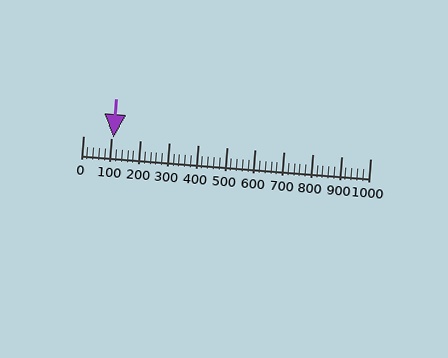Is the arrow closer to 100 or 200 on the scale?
The arrow is closer to 100.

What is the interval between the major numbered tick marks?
The major tick marks are spaced 100 units apart.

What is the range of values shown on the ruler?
The ruler shows values from 0 to 1000.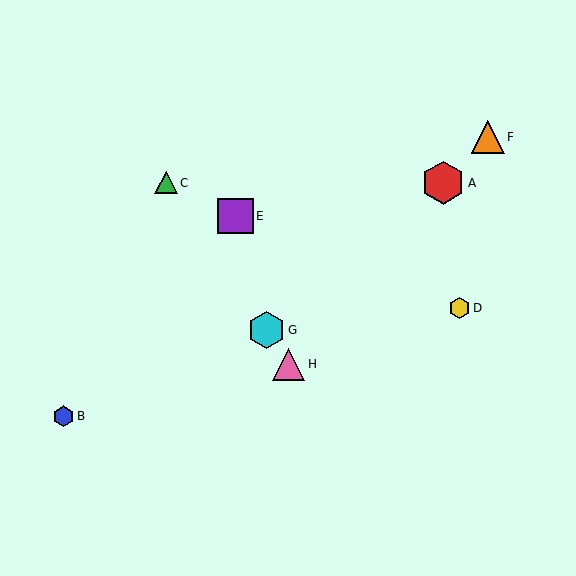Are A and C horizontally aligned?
Yes, both are at y≈183.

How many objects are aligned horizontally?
2 objects (A, C) are aligned horizontally.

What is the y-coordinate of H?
Object H is at y≈364.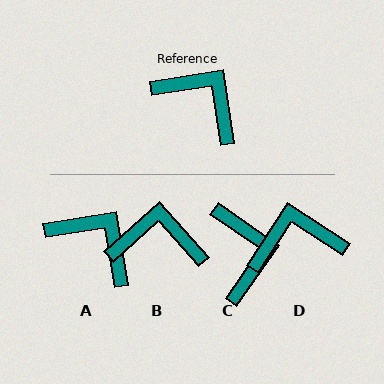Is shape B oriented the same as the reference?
No, it is off by about 34 degrees.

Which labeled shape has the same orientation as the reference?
A.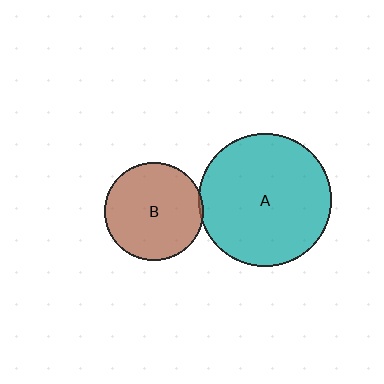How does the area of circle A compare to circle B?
Approximately 1.8 times.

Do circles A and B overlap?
Yes.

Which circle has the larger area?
Circle A (teal).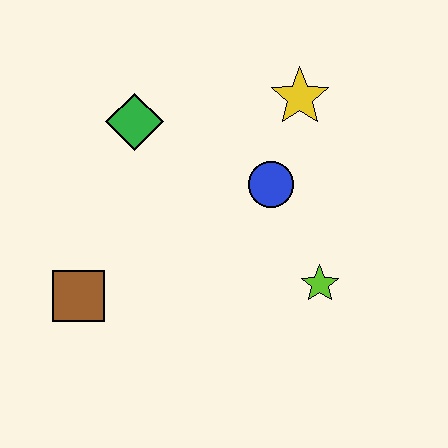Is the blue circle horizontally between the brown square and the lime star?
Yes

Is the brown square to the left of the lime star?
Yes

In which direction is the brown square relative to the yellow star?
The brown square is to the left of the yellow star.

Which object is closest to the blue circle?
The yellow star is closest to the blue circle.